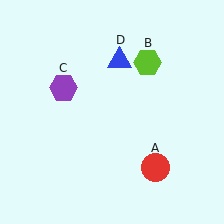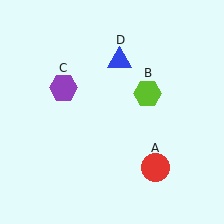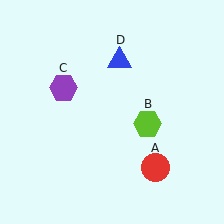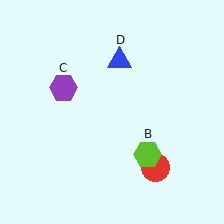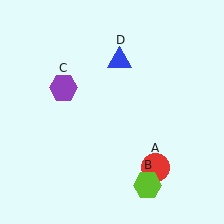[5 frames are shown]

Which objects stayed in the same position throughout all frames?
Red circle (object A) and purple hexagon (object C) and blue triangle (object D) remained stationary.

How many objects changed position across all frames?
1 object changed position: lime hexagon (object B).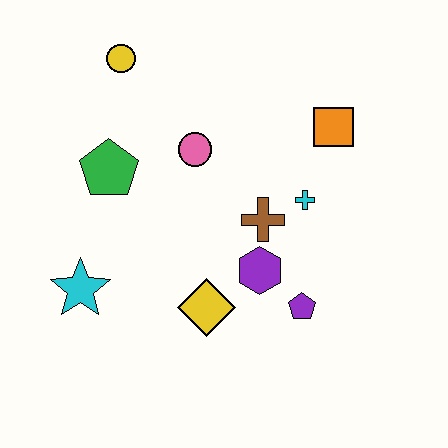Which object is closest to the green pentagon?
The pink circle is closest to the green pentagon.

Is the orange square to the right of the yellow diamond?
Yes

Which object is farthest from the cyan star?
The orange square is farthest from the cyan star.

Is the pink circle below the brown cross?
No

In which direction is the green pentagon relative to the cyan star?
The green pentagon is above the cyan star.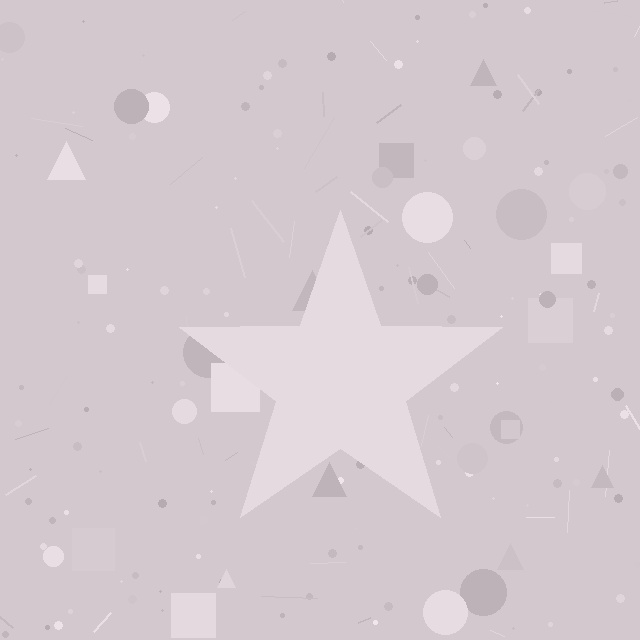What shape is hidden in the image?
A star is hidden in the image.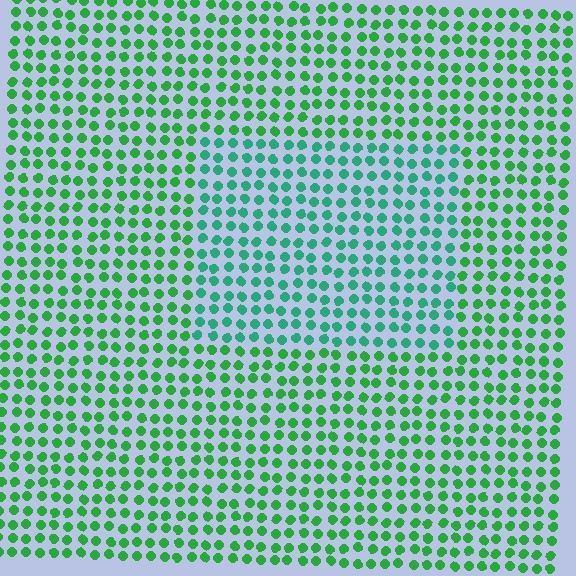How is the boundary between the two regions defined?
The boundary is defined purely by a slight shift in hue (about 30 degrees). Spacing, size, and orientation are identical on both sides.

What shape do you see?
I see a rectangle.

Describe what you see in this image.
The image is filled with small green elements in a uniform arrangement. A rectangle-shaped region is visible where the elements are tinted to a slightly different hue, forming a subtle color boundary.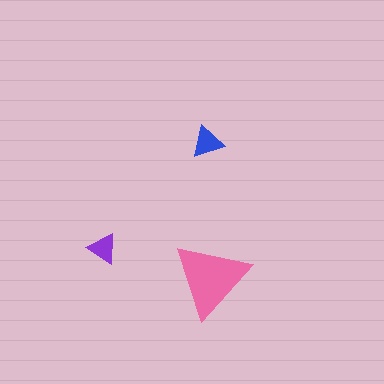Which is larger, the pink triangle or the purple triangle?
The pink one.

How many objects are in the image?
There are 3 objects in the image.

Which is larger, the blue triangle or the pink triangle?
The pink one.